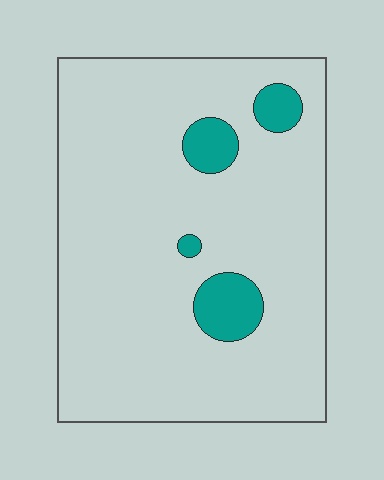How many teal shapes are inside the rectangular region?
4.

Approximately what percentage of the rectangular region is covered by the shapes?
Approximately 10%.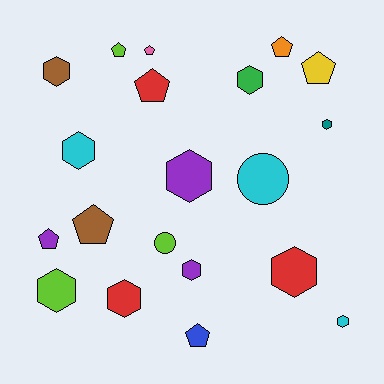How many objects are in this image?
There are 20 objects.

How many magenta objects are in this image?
There are no magenta objects.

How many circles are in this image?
There are 2 circles.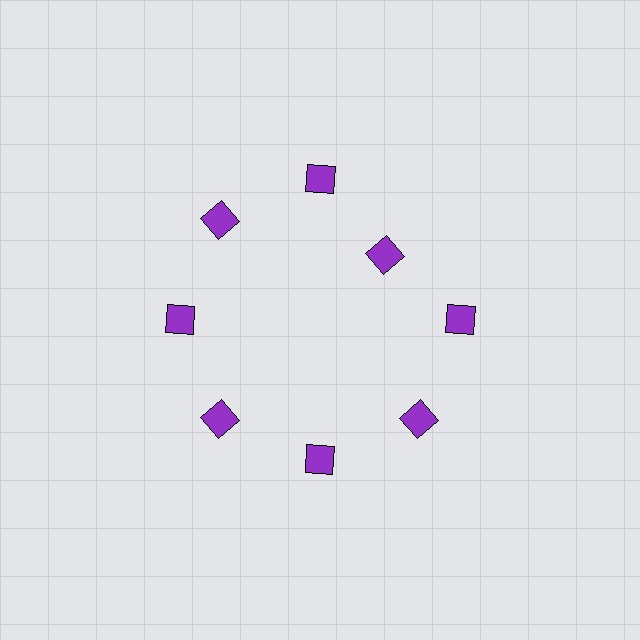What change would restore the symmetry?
The symmetry would be restored by moving it outward, back onto the ring so that all 8 squares sit at equal angles and equal distance from the center.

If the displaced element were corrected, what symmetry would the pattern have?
It would have 8-fold rotational symmetry — the pattern would map onto itself every 45 degrees.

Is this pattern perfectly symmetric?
No. The 8 purple squares are arranged in a ring, but one element near the 2 o'clock position is pulled inward toward the center, breaking the 8-fold rotational symmetry.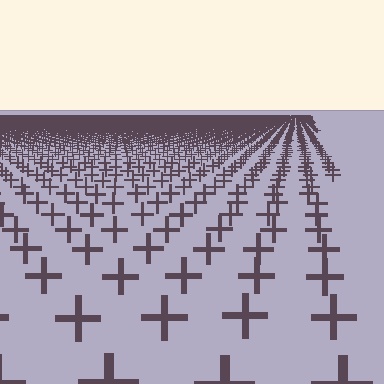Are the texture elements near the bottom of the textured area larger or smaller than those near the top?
Larger. Near the bottom, elements are closer to the viewer and appear at a bigger on-screen size.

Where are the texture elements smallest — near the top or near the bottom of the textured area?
Near the top.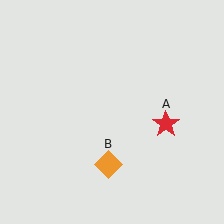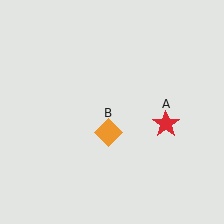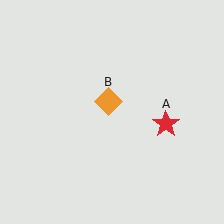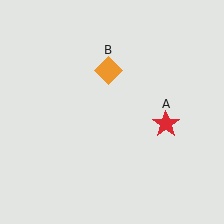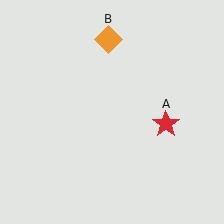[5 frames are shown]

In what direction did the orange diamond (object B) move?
The orange diamond (object B) moved up.